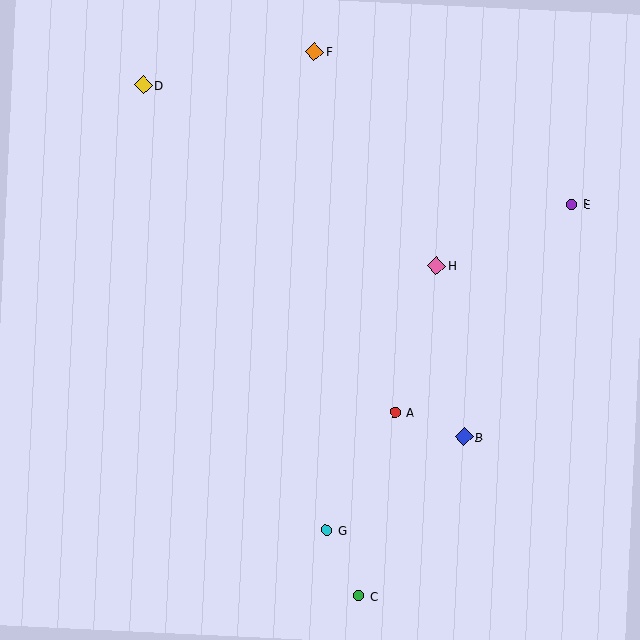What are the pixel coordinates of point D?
Point D is at (143, 85).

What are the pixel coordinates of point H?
Point H is at (436, 266).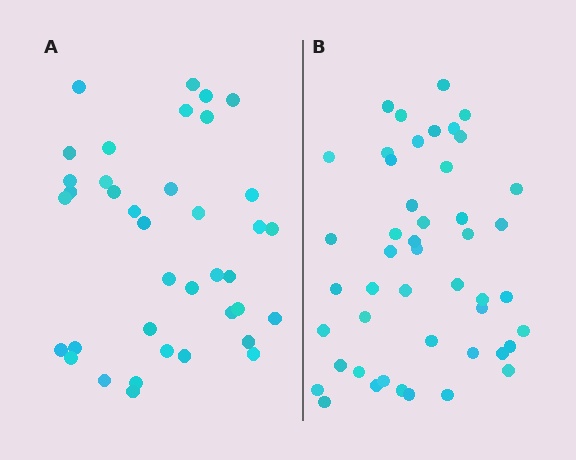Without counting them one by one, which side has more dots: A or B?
Region B (the right region) has more dots.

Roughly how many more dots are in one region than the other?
Region B has roughly 8 or so more dots than region A.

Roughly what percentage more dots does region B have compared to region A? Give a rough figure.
About 25% more.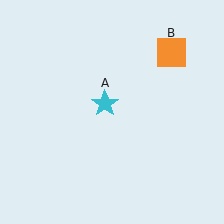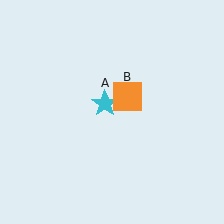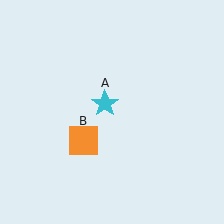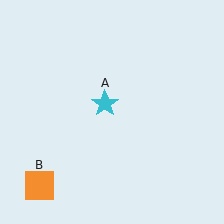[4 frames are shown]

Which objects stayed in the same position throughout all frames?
Cyan star (object A) remained stationary.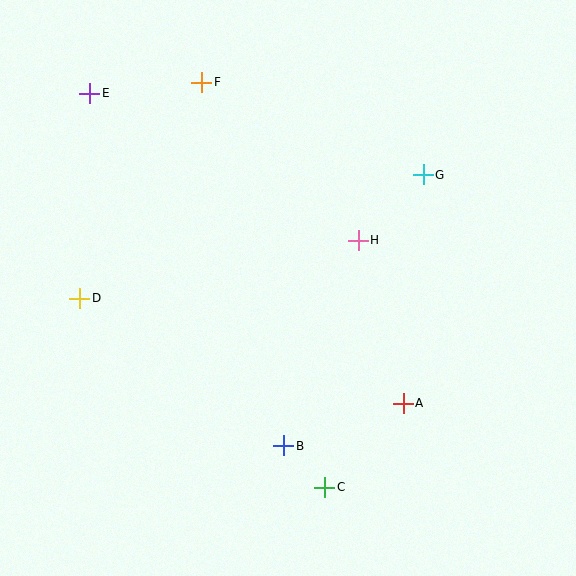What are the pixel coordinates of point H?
Point H is at (358, 240).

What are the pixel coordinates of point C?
Point C is at (325, 487).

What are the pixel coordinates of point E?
Point E is at (90, 93).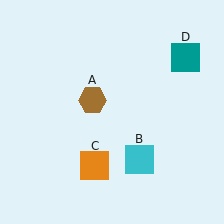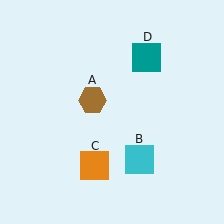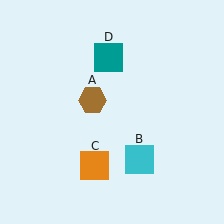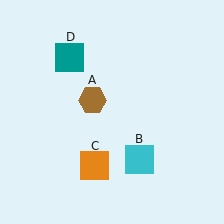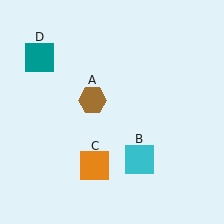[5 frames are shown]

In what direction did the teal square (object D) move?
The teal square (object D) moved left.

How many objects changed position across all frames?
1 object changed position: teal square (object D).